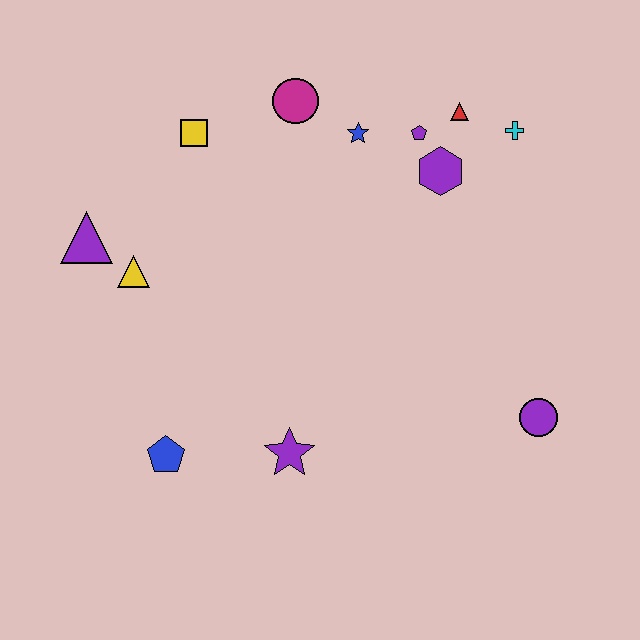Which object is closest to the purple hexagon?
The purple pentagon is closest to the purple hexagon.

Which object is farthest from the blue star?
The blue pentagon is farthest from the blue star.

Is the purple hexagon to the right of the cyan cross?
No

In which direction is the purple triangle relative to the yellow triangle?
The purple triangle is to the left of the yellow triangle.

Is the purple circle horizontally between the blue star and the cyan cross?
No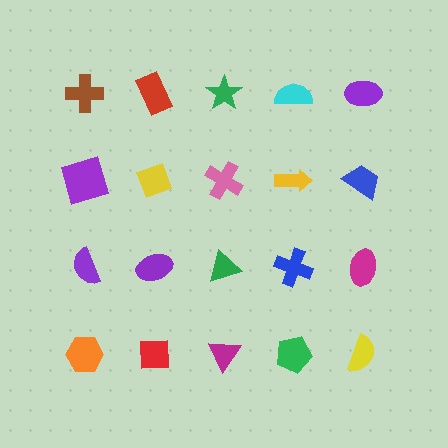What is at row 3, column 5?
A magenta ellipse.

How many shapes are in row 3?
5 shapes.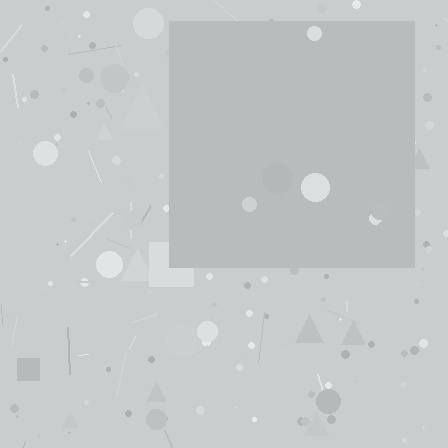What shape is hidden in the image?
A square is hidden in the image.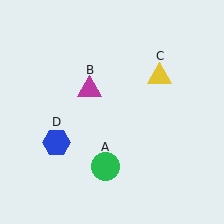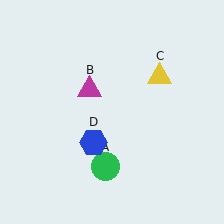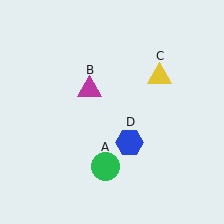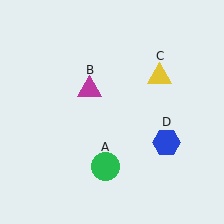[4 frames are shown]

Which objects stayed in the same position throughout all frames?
Green circle (object A) and magenta triangle (object B) and yellow triangle (object C) remained stationary.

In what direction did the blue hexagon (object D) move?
The blue hexagon (object D) moved right.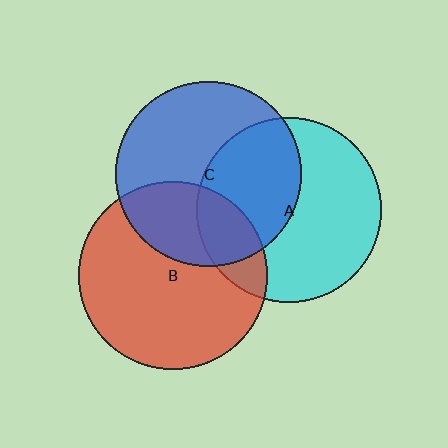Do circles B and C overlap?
Yes.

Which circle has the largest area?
Circle B (red).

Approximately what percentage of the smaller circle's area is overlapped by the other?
Approximately 30%.